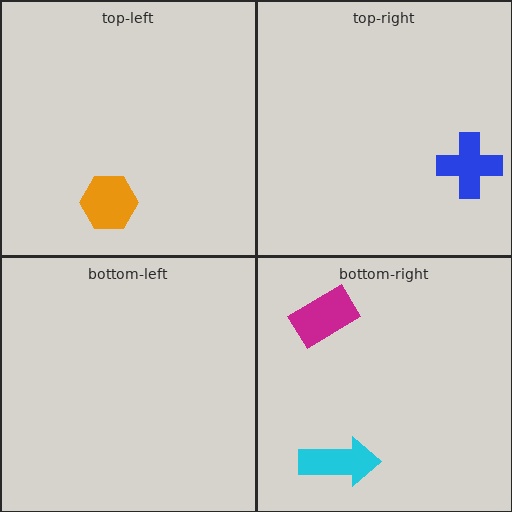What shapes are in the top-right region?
The blue cross.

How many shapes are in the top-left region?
1.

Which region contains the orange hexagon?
The top-left region.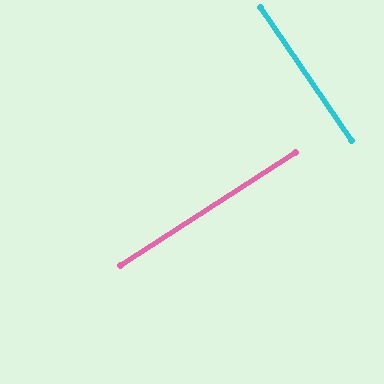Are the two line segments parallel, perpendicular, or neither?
Perpendicular — they meet at approximately 88°.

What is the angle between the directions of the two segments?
Approximately 88 degrees.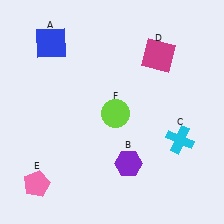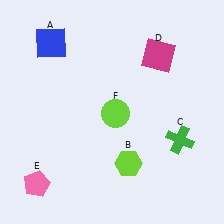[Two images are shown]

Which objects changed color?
B changed from purple to lime. C changed from cyan to green.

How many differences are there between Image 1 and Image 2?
There are 2 differences between the two images.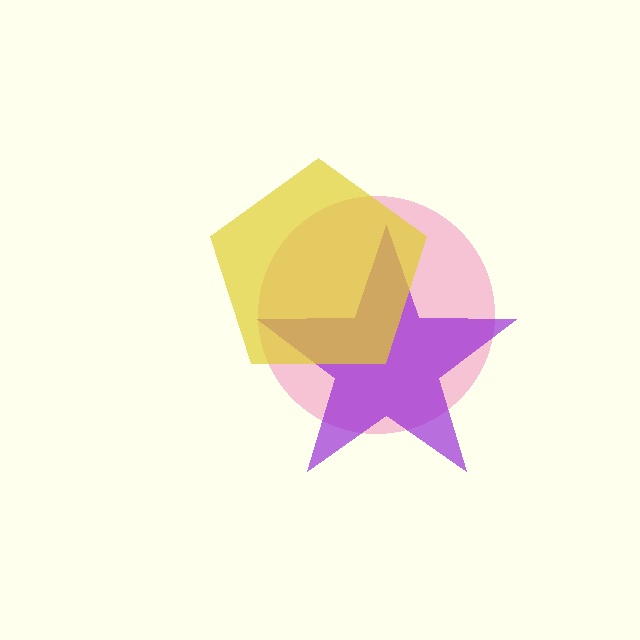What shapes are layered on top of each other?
The layered shapes are: a pink circle, a purple star, a yellow pentagon.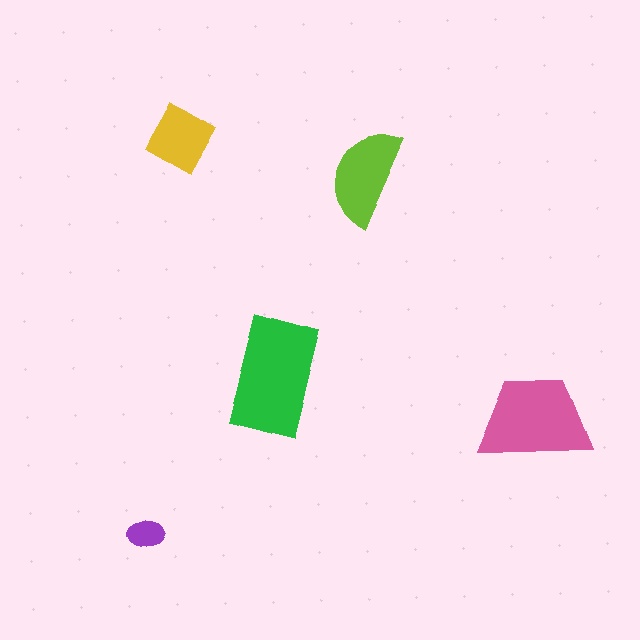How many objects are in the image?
There are 5 objects in the image.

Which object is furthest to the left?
The purple ellipse is leftmost.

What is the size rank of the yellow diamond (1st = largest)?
4th.